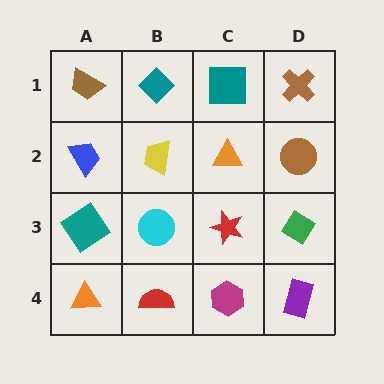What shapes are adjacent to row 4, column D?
A green diamond (row 3, column D), a magenta hexagon (row 4, column C).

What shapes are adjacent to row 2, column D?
A brown cross (row 1, column D), a green diamond (row 3, column D), an orange triangle (row 2, column C).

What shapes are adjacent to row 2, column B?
A teal diamond (row 1, column B), a cyan circle (row 3, column B), a blue trapezoid (row 2, column A), an orange triangle (row 2, column C).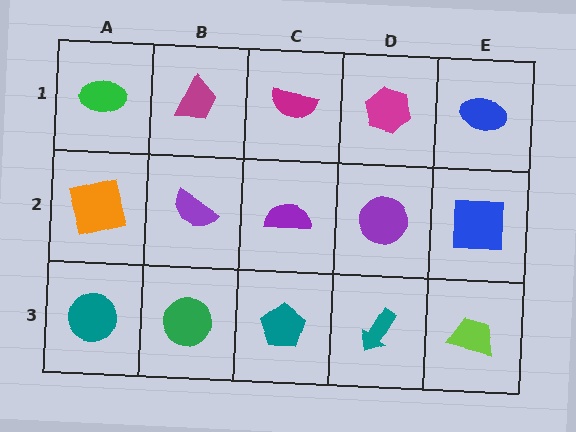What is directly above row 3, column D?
A purple circle.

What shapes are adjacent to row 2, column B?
A magenta trapezoid (row 1, column B), a green circle (row 3, column B), an orange square (row 2, column A), a purple semicircle (row 2, column C).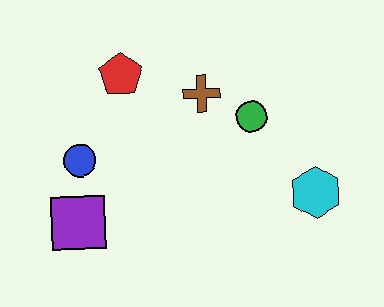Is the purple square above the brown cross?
No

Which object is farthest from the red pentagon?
The cyan hexagon is farthest from the red pentagon.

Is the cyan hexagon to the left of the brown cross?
No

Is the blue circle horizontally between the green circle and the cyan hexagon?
No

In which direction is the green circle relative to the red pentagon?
The green circle is to the right of the red pentagon.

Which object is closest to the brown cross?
The green circle is closest to the brown cross.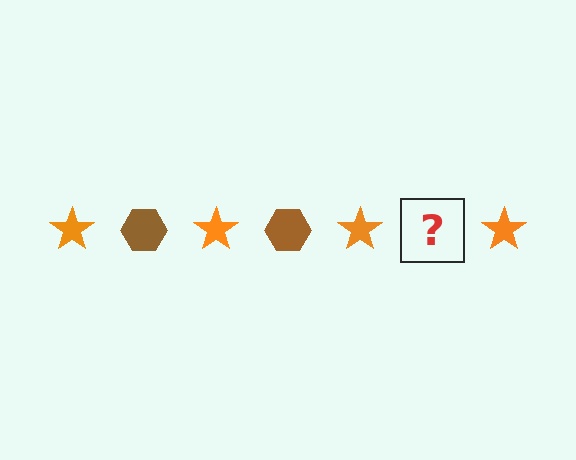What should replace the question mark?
The question mark should be replaced with a brown hexagon.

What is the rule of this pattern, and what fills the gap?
The rule is that the pattern alternates between orange star and brown hexagon. The gap should be filled with a brown hexagon.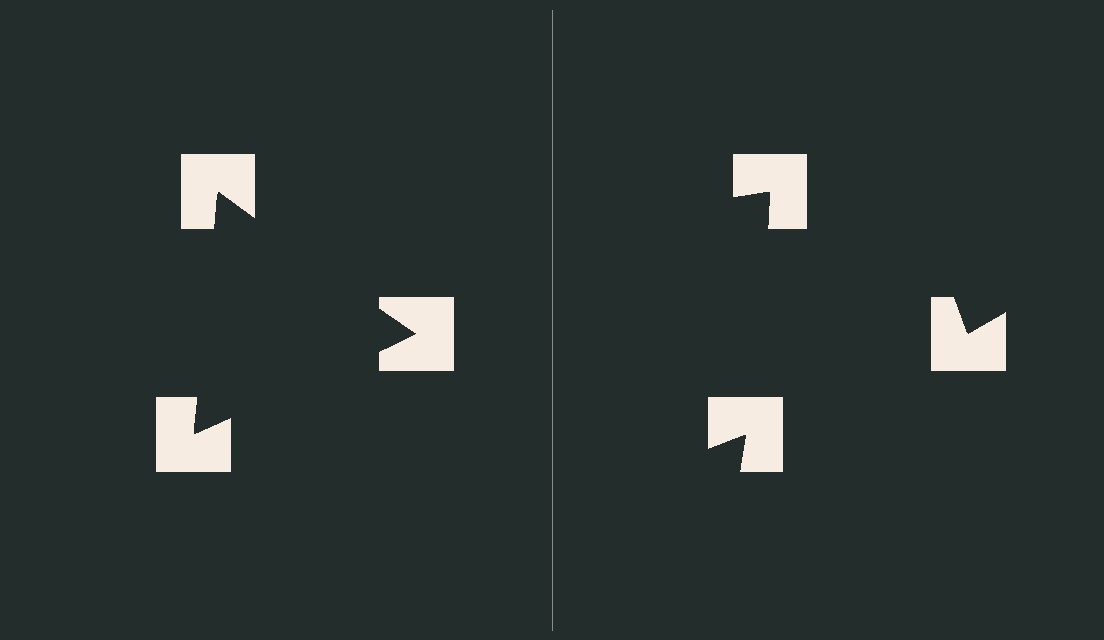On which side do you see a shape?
An illusory triangle appears on the left side. On the right side the wedge cuts are rotated, so no coherent shape forms.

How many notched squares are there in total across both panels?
6 — 3 on each side.